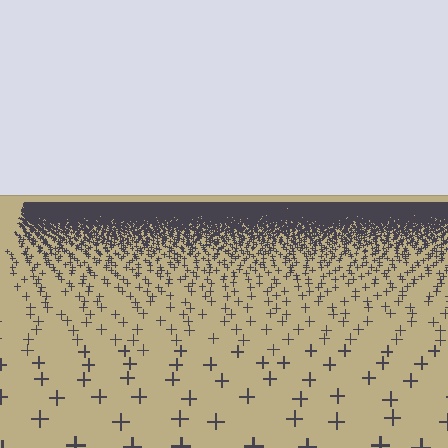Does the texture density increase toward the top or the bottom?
Density increases toward the top.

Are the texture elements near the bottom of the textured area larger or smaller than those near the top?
Larger. Near the bottom, elements are closer to the viewer and appear at a bigger on-screen size.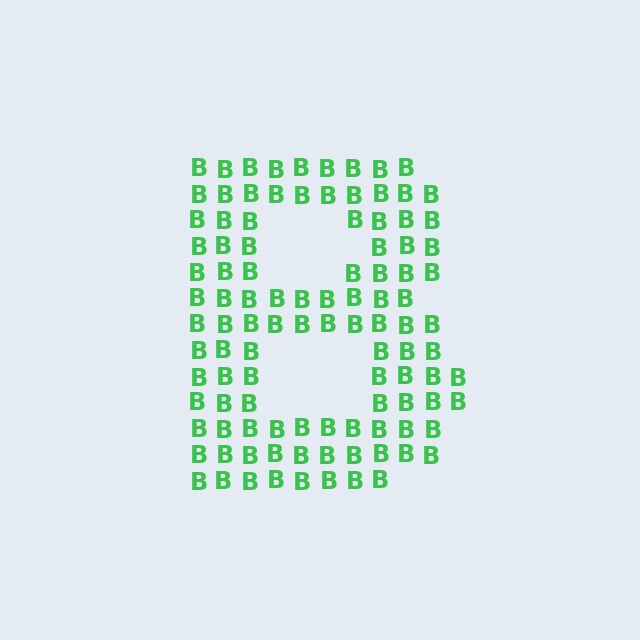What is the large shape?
The large shape is the letter B.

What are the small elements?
The small elements are letter B's.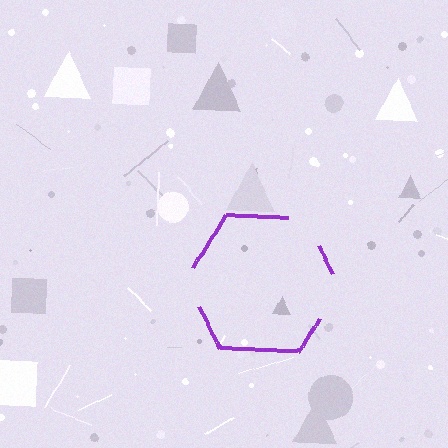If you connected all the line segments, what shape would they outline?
They would outline a hexagon.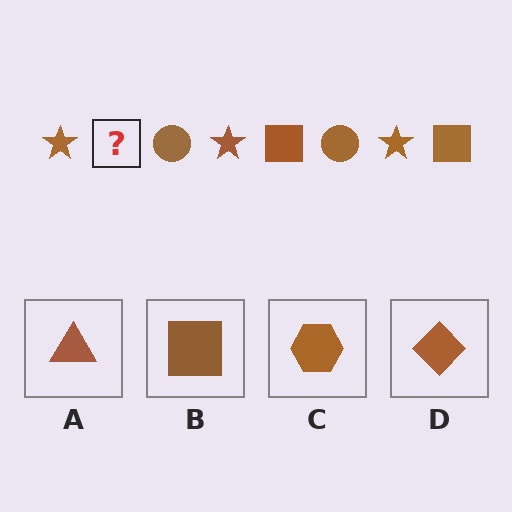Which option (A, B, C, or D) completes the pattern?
B.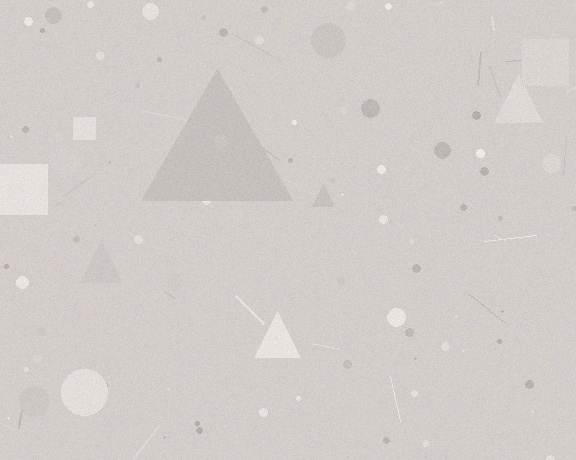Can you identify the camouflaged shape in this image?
The camouflaged shape is a triangle.